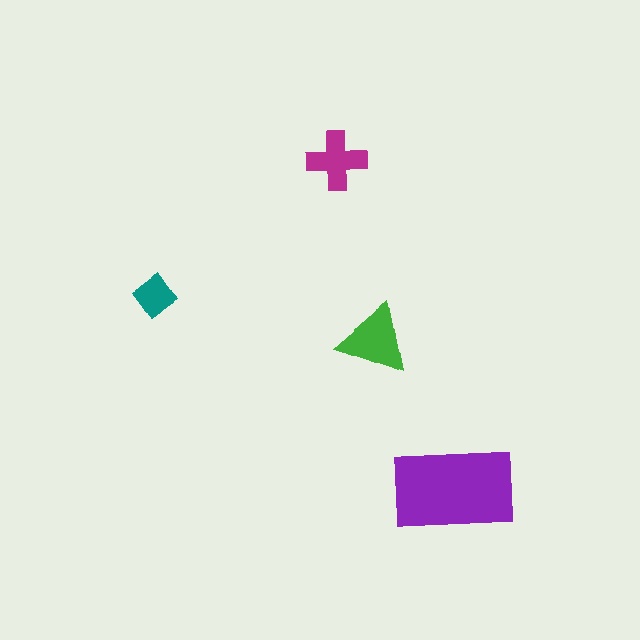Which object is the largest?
The purple rectangle.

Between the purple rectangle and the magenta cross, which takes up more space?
The purple rectangle.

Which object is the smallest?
The teal diamond.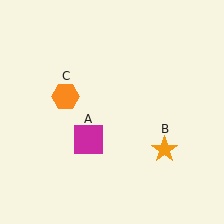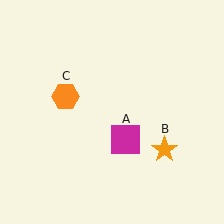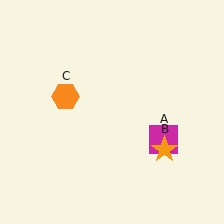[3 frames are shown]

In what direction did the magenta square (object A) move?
The magenta square (object A) moved right.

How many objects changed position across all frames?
1 object changed position: magenta square (object A).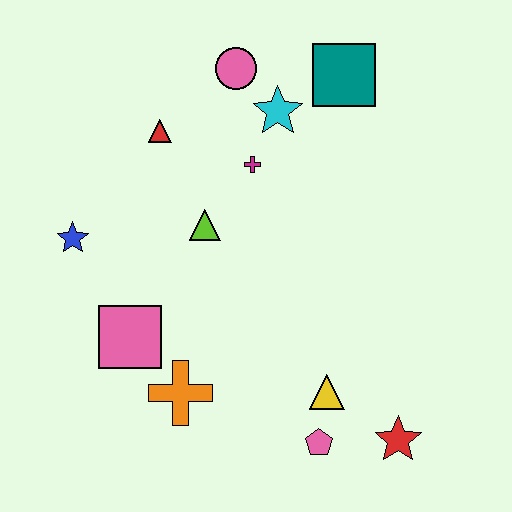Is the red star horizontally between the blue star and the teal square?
No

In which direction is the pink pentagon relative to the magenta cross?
The pink pentagon is below the magenta cross.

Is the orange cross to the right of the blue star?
Yes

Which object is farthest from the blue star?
The red star is farthest from the blue star.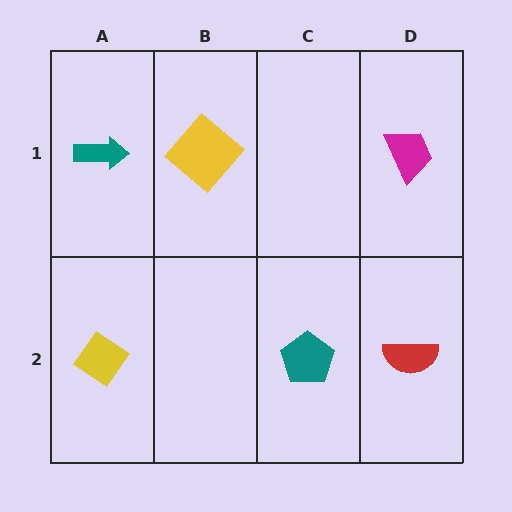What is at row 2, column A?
A yellow diamond.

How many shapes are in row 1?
3 shapes.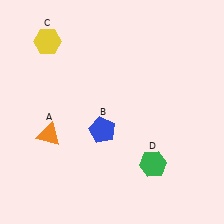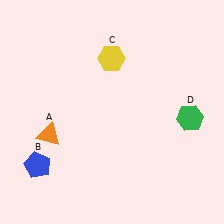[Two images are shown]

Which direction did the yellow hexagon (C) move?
The yellow hexagon (C) moved right.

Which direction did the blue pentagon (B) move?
The blue pentagon (B) moved left.